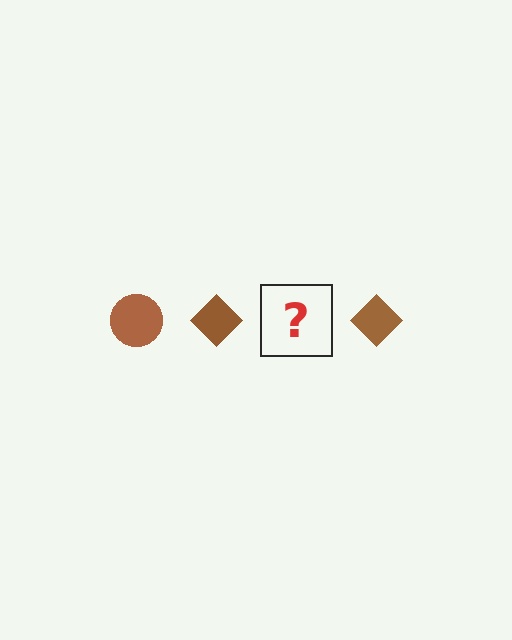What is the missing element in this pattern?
The missing element is a brown circle.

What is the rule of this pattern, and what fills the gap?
The rule is that the pattern cycles through circle, diamond shapes in brown. The gap should be filled with a brown circle.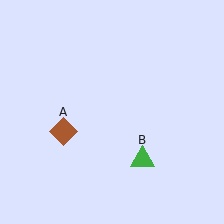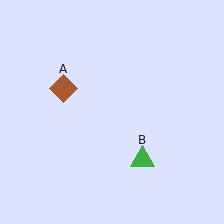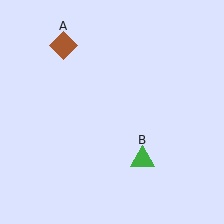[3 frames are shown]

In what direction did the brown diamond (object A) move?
The brown diamond (object A) moved up.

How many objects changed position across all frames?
1 object changed position: brown diamond (object A).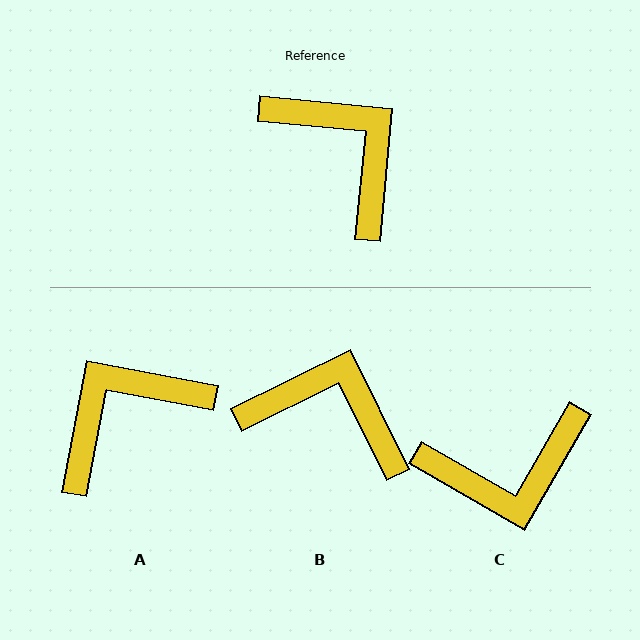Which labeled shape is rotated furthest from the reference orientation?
C, about 114 degrees away.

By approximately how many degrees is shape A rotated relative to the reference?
Approximately 85 degrees counter-clockwise.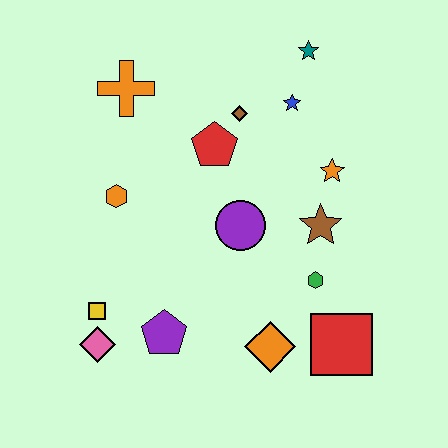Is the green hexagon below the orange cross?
Yes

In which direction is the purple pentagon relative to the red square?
The purple pentagon is to the left of the red square.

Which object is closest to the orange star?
The brown star is closest to the orange star.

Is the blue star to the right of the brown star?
No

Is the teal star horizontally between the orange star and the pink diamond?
Yes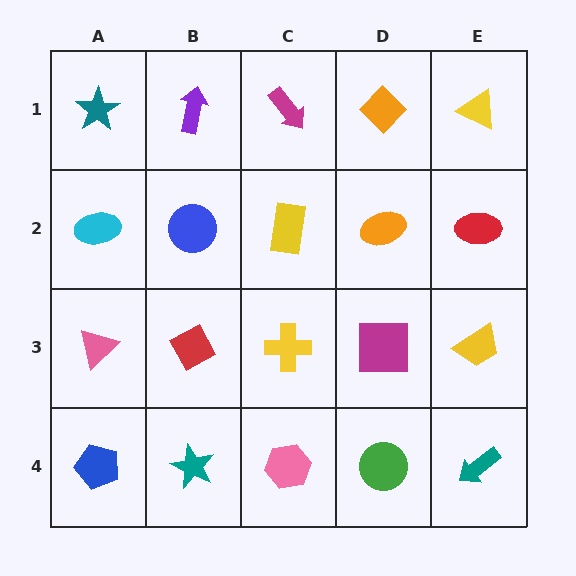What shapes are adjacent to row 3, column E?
A red ellipse (row 2, column E), a teal arrow (row 4, column E), a magenta square (row 3, column D).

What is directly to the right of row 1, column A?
A purple arrow.